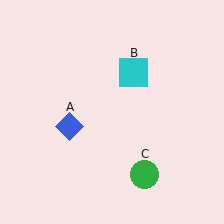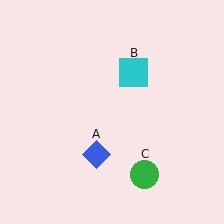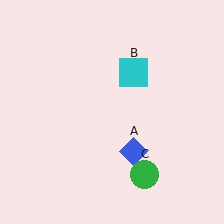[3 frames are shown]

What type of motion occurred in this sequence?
The blue diamond (object A) rotated counterclockwise around the center of the scene.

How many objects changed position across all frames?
1 object changed position: blue diamond (object A).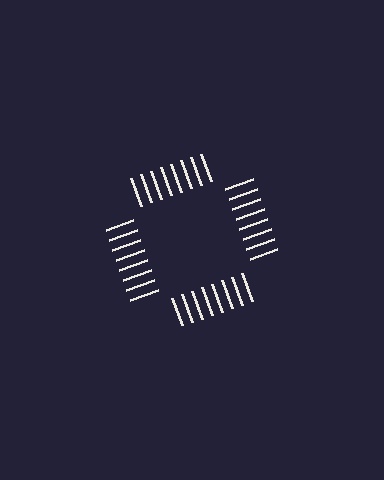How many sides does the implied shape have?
4 sides — the line-ends trace a square.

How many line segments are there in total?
32 — 8 along each of the 4 edges.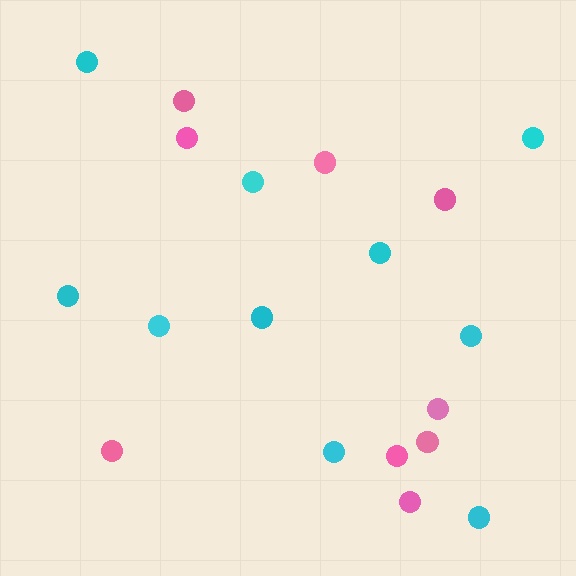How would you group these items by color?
There are 2 groups: one group of cyan circles (10) and one group of pink circles (9).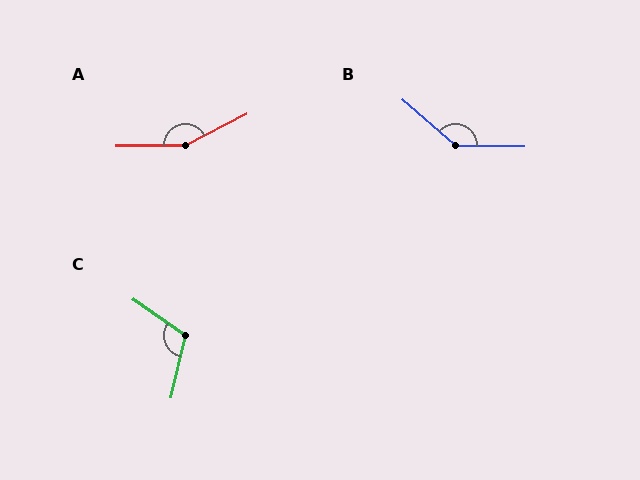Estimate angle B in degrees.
Approximately 139 degrees.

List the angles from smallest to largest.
C (112°), B (139°), A (153°).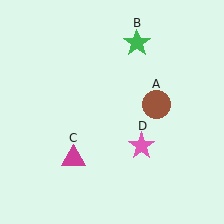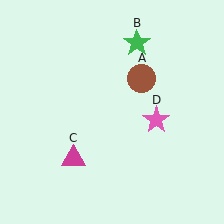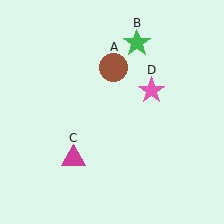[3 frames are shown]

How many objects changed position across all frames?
2 objects changed position: brown circle (object A), pink star (object D).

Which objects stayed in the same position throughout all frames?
Green star (object B) and magenta triangle (object C) remained stationary.